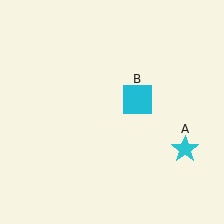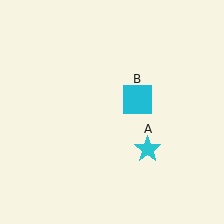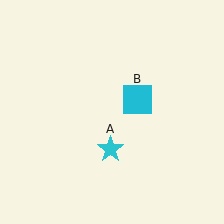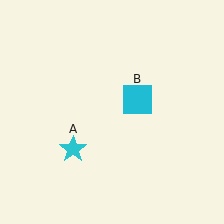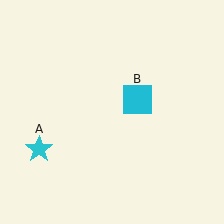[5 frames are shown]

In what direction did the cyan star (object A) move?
The cyan star (object A) moved left.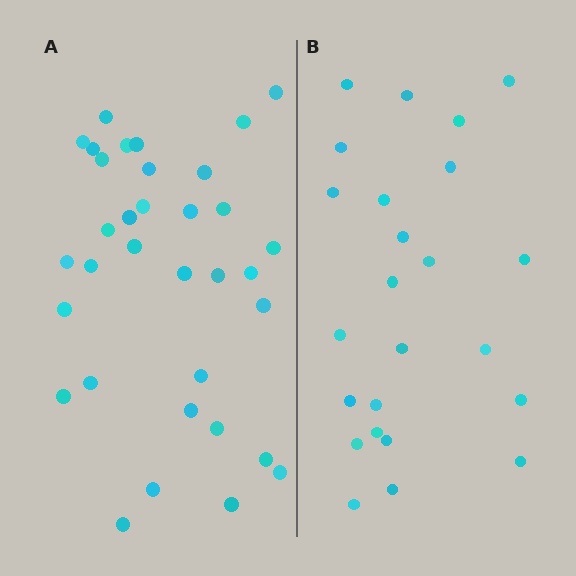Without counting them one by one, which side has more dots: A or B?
Region A (the left region) has more dots.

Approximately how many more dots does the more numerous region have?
Region A has roughly 10 or so more dots than region B.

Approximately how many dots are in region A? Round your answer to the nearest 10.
About 30 dots. (The exact count is 34, which rounds to 30.)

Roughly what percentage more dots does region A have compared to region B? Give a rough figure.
About 40% more.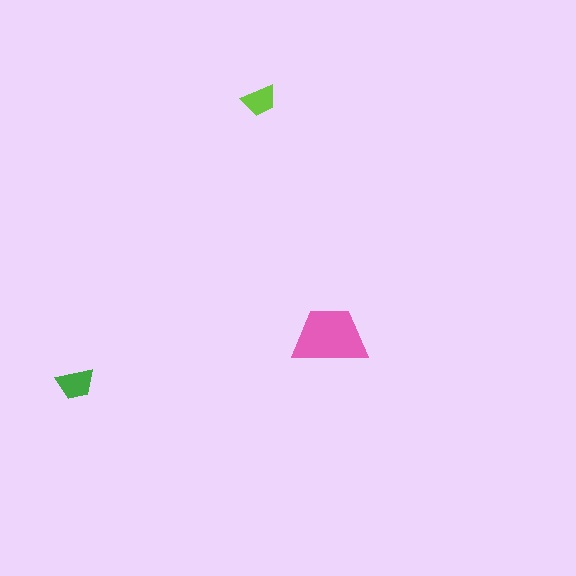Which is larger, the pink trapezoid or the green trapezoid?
The pink one.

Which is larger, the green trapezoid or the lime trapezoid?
The green one.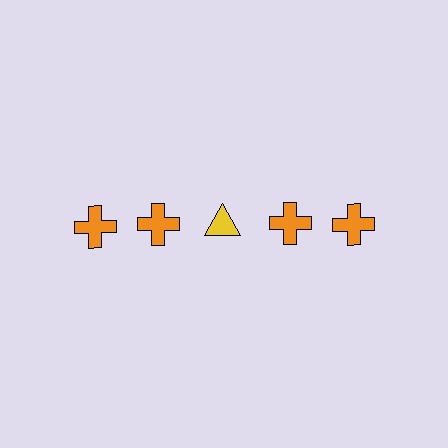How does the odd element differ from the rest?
It differs in both color (yellow instead of orange) and shape (triangle instead of cross).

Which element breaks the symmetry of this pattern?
The yellow triangle in the top row, center column breaks the symmetry. All other shapes are orange crosses.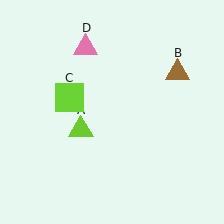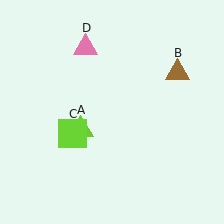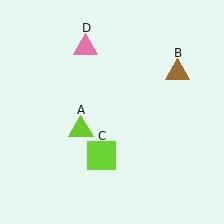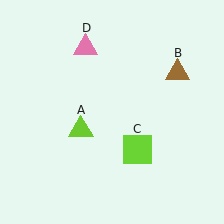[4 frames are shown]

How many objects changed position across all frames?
1 object changed position: lime square (object C).